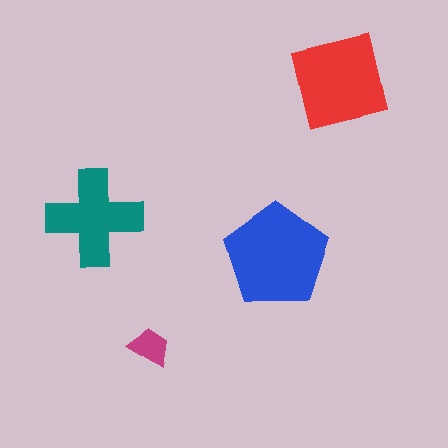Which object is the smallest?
The magenta trapezoid.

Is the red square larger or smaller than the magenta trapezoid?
Larger.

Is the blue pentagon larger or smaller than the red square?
Larger.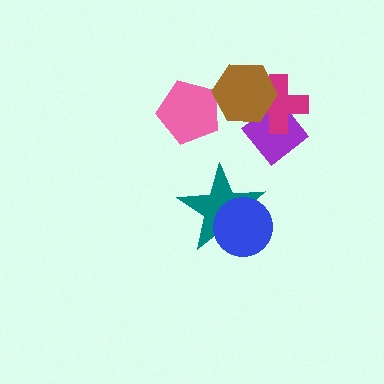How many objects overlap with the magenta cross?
2 objects overlap with the magenta cross.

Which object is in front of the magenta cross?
The brown hexagon is in front of the magenta cross.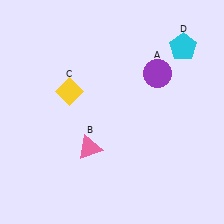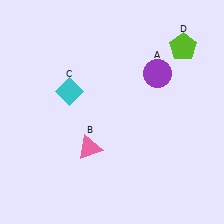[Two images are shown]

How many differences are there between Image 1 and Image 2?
There are 2 differences between the two images.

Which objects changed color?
C changed from yellow to cyan. D changed from cyan to lime.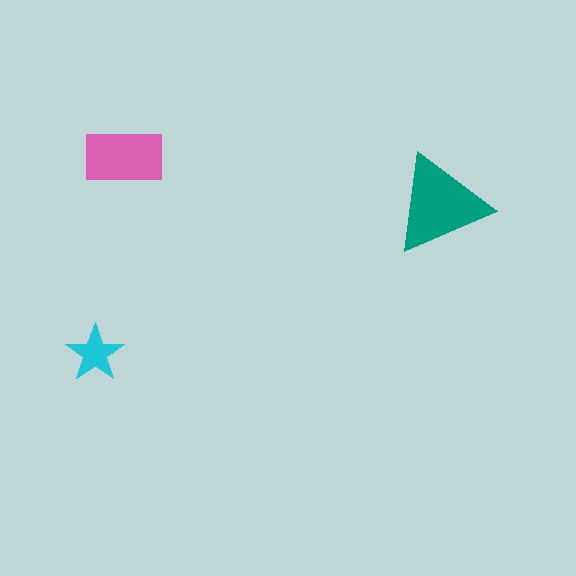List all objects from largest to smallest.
The teal triangle, the pink rectangle, the cyan star.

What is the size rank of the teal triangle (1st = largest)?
1st.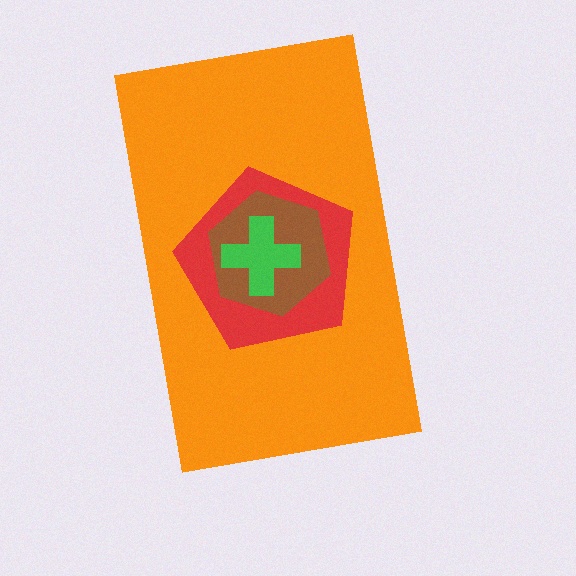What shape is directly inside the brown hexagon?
The green cross.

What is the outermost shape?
The orange rectangle.